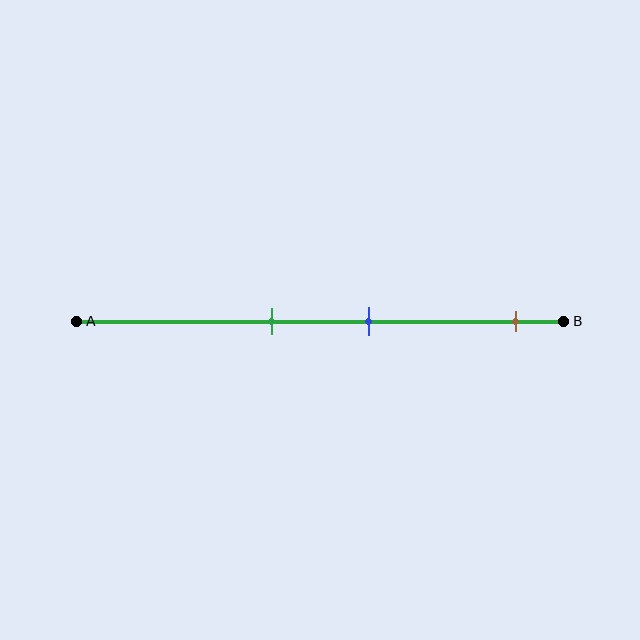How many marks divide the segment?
There are 3 marks dividing the segment.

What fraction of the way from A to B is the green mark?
The green mark is approximately 40% (0.4) of the way from A to B.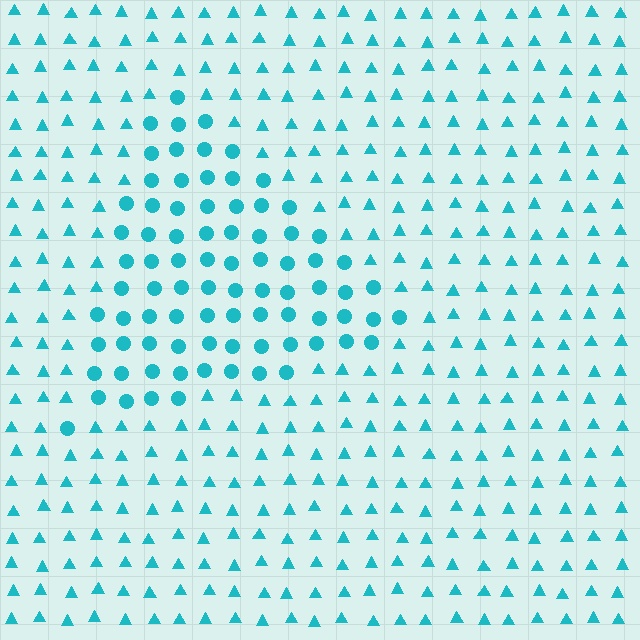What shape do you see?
I see a triangle.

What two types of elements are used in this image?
The image uses circles inside the triangle region and triangles outside it.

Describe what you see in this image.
The image is filled with small cyan elements arranged in a uniform grid. A triangle-shaped region contains circles, while the surrounding area contains triangles. The boundary is defined purely by the change in element shape.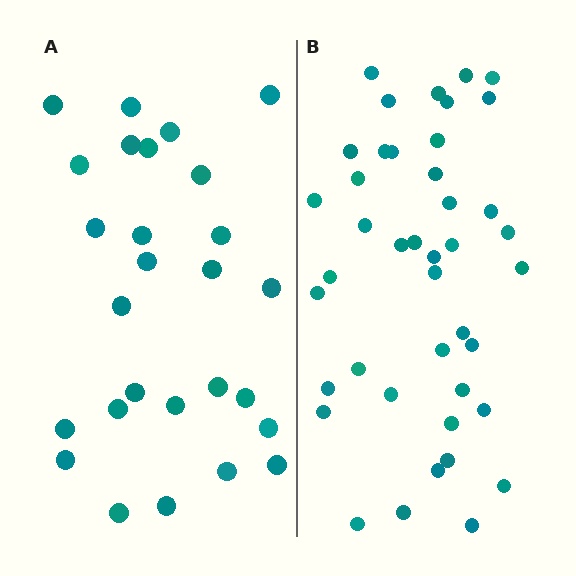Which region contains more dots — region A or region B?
Region B (the right region) has more dots.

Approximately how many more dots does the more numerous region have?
Region B has approximately 15 more dots than region A.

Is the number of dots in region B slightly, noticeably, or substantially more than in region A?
Region B has substantially more. The ratio is roughly 1.6 to 1.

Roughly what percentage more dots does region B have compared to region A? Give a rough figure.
About 55% more.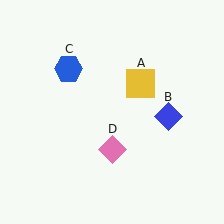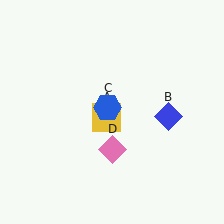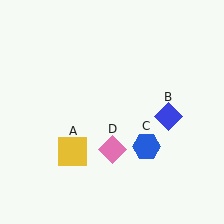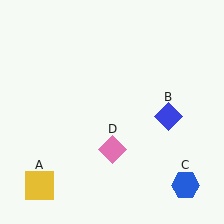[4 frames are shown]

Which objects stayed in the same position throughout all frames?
Blue diamond (object B) and pink diamond (object D) remained stationary.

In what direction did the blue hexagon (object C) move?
The blue hexagon (object C) moved down and to the right.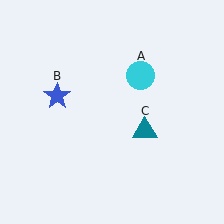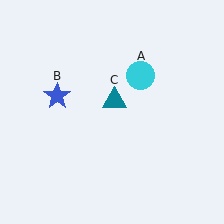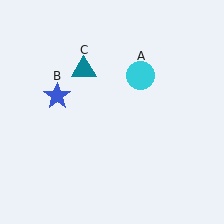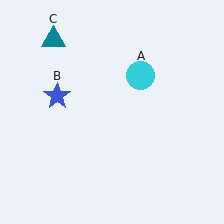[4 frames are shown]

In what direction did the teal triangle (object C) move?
The teal triangle (object C) moved up and to the left.